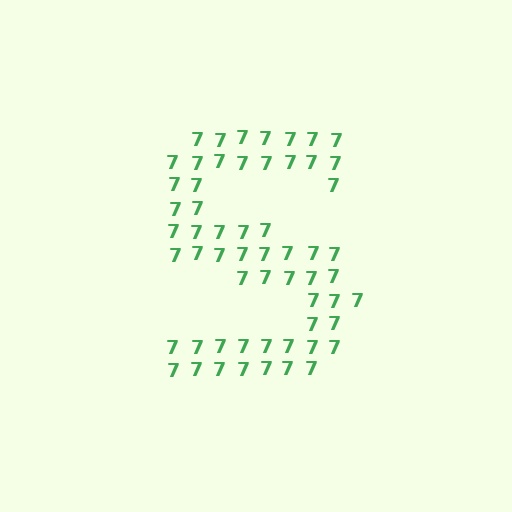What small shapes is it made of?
It is made of small digit 7's.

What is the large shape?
The large shape is the letter S.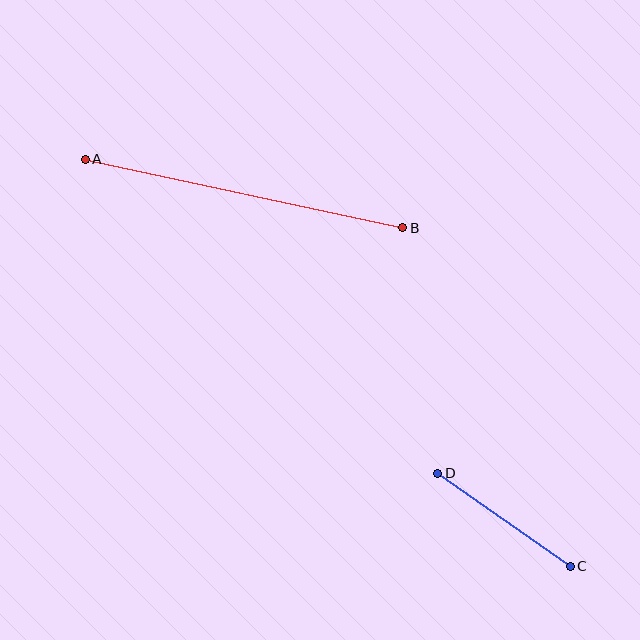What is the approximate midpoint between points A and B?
The midpoint is at approximately (244, 193) pixels.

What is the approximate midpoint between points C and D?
The midpoint is at approximately (504, 520) pixels.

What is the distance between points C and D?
The distance is approximately 162 pixels.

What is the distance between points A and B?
The distance is approximately 325 pixels.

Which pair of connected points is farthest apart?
Points A and B are farthest apart.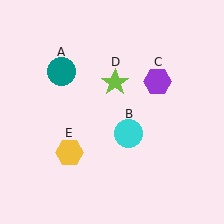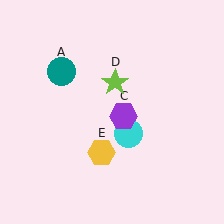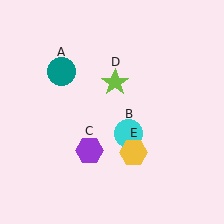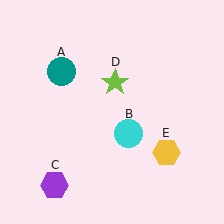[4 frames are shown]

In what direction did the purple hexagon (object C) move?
The purple hexagon (object C) moved down and to the left.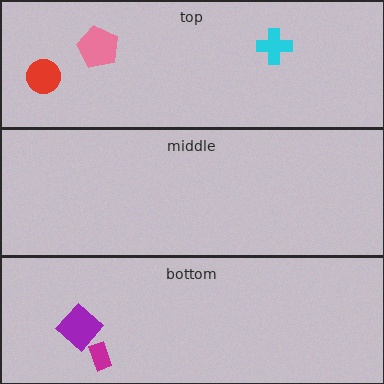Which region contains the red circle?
The top region.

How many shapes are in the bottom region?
2.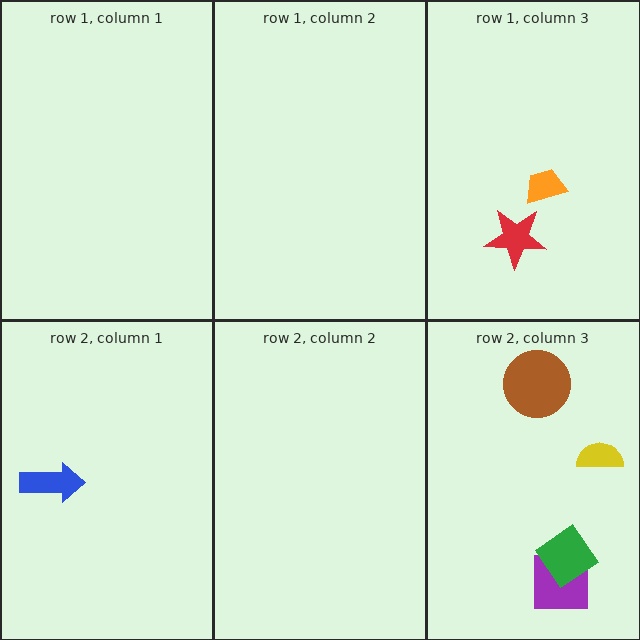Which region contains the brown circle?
The row 2, column 3 region.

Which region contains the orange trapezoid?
The row 1, column 3 region.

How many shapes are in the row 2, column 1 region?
1.